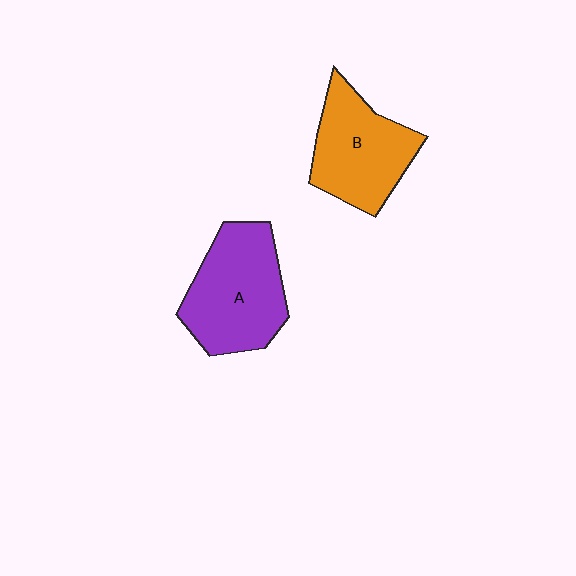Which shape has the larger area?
Shape A (purple).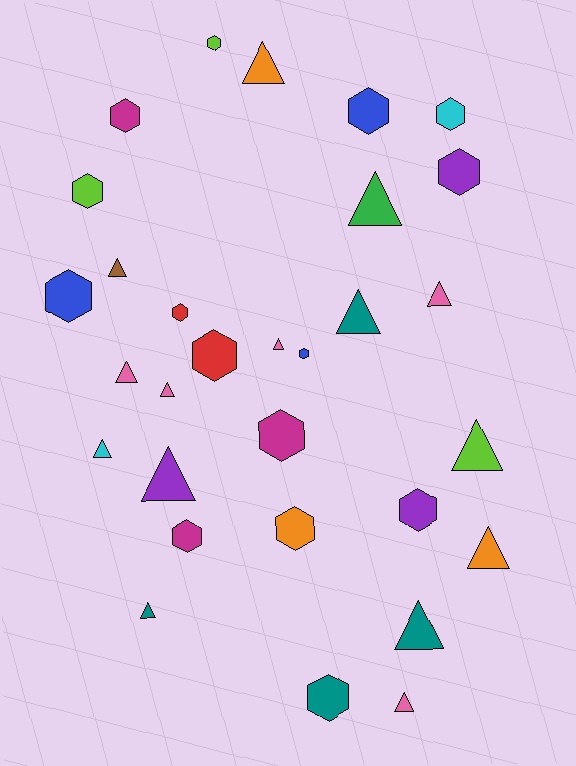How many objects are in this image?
There are 30 objects.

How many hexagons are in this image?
There are 15 hexagons.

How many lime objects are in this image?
There are 3 lime objects.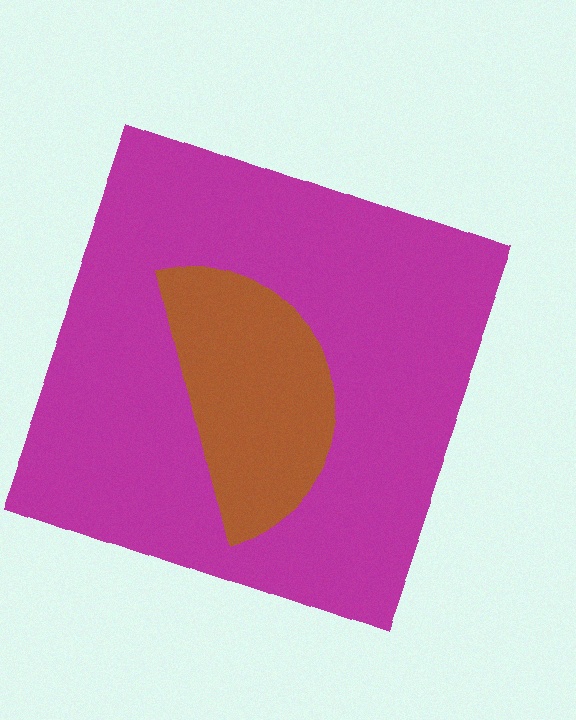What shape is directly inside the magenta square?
The brown semicircle.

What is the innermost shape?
The brown semicircle.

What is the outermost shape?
The magenta square.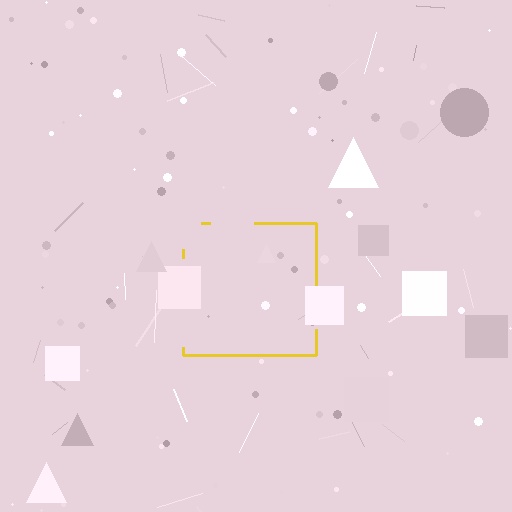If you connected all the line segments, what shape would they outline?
They would outline a square.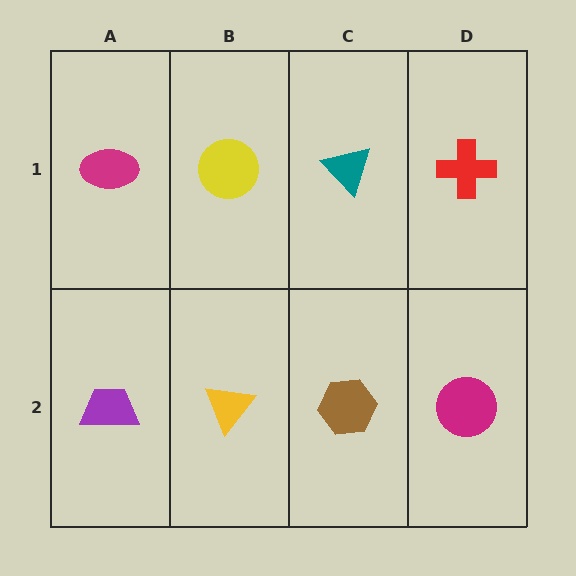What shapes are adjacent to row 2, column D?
A red cross (row 1, column D), a brown hexagon (row 2, column C).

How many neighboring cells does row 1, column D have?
2.